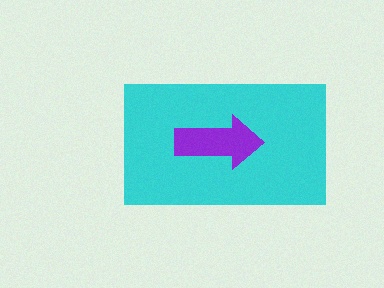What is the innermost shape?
The purple arrow.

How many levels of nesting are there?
2.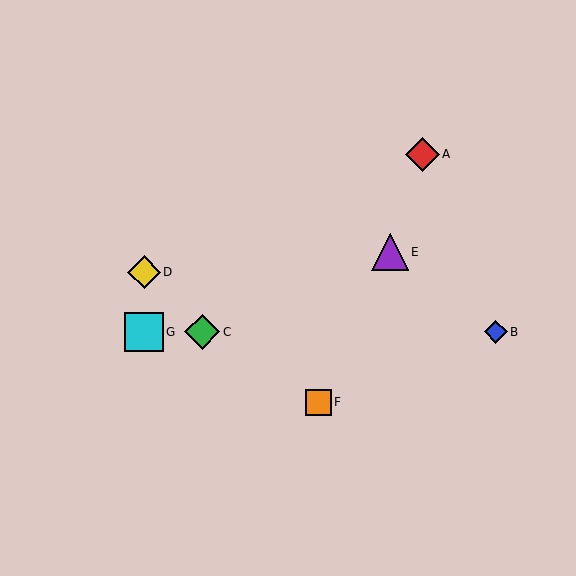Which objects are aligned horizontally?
Objects B, C, G are aligned horizontally.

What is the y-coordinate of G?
Object G is at y≈332.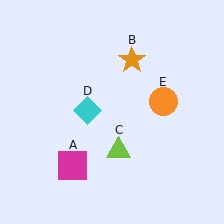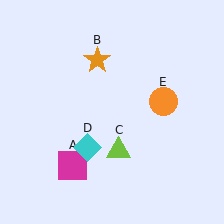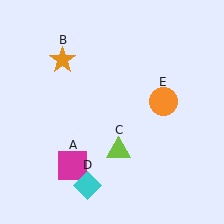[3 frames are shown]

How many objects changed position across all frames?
2 objects changed position: orange star (object B), cyan diamond (object D).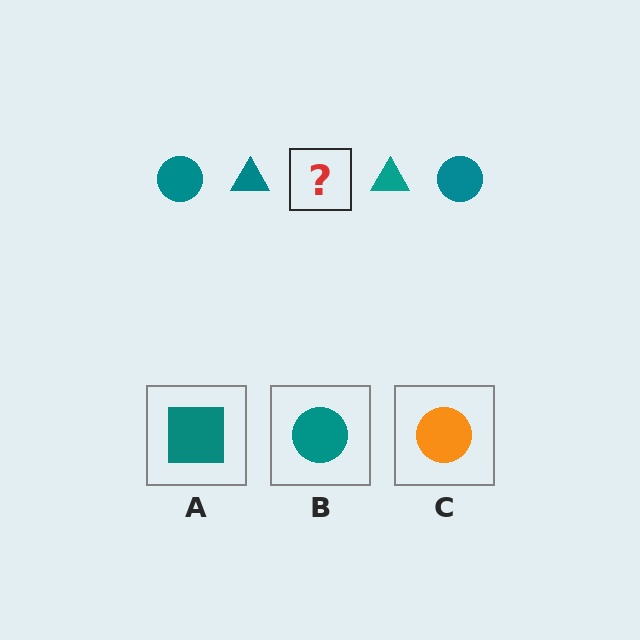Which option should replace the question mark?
Option B.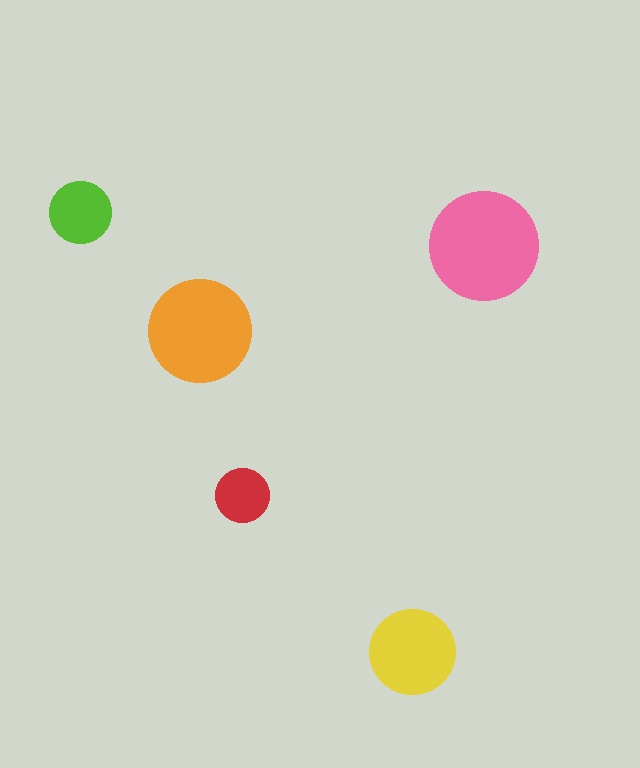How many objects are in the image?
There are 5 objects in the image.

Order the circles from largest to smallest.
the pink one, the orange one, the yellow one, the lime one, the red one.